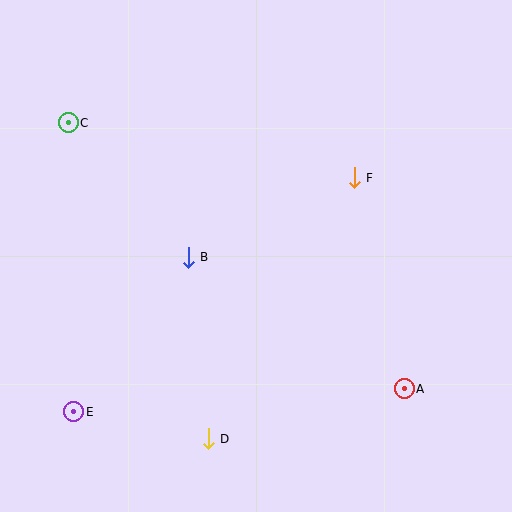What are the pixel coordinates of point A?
Point A is at (404, 389).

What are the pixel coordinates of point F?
Point F is at (354, 178).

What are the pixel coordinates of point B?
Point B is at (188, 257).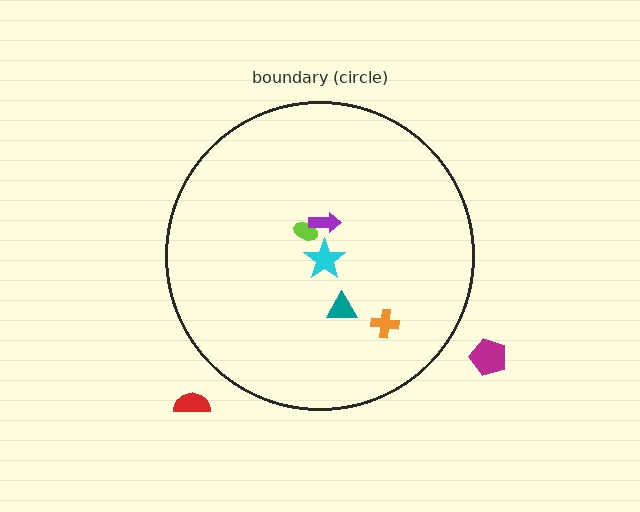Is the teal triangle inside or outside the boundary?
Inside.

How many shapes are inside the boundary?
5 inside, 2 outside.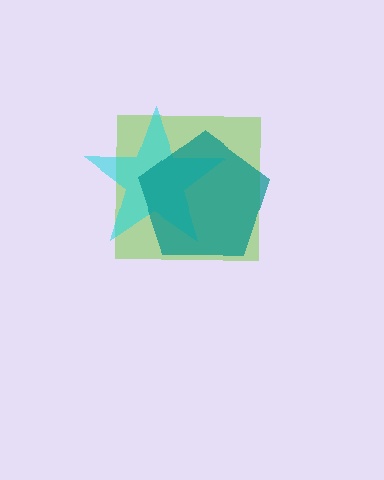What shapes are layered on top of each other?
The layered shapes are: a lime square, a cyan star, a teal pentagon.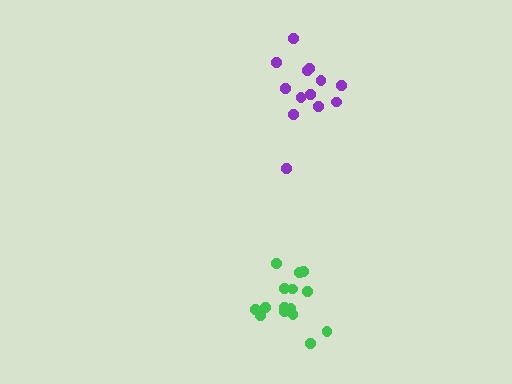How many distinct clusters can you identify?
There are 2 distinct clusters.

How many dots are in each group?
Group 1: 13 dots, Group 2: 15 dots (28 total).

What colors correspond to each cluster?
The clusters are colored: purple, green.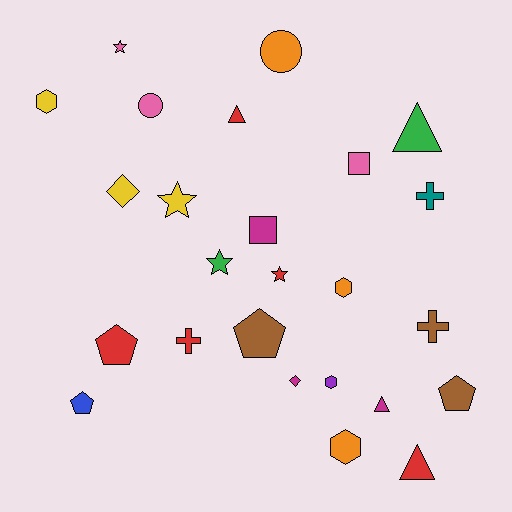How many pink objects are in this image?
There are 3 pink objects.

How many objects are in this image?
There are 25 objects.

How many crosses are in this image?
There are 3 crosses.